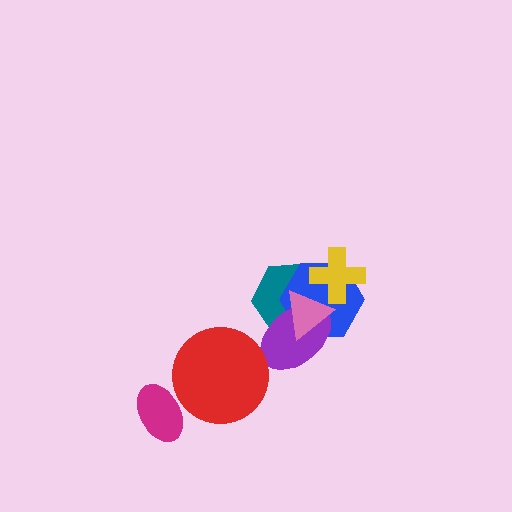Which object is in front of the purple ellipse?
The pink triangle is in front of the purple ellipse.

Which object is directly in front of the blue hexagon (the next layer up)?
The purple ellipse is directly in front of the blue hexagon.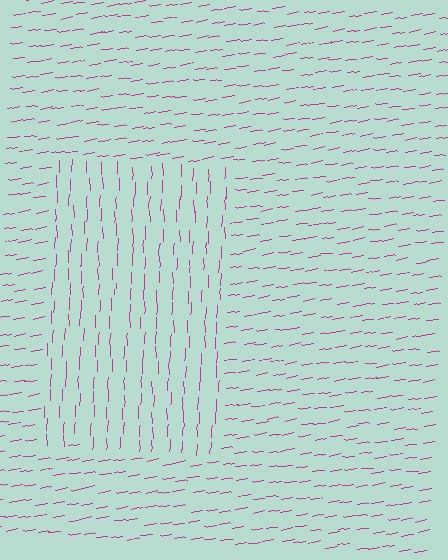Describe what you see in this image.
The image is filled with small magenta line segments. A rectangle region in the image has lines oriented differently from the surrounding lines, creating a visible texture boundary.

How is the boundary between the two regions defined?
The boundary is defined purely by a change in line orientation (approximately 81 degrees difference). All lines are the same color and thickness.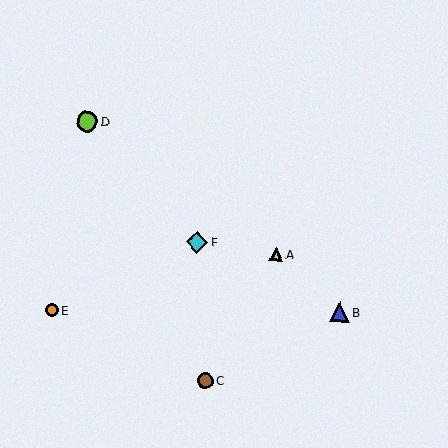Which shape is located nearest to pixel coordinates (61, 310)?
The orange circle (labeled E) at (52, 310) is nearest to that location.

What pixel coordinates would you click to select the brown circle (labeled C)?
Click at (205, 380) to select the brown circle C.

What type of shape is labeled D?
Shape D is a lime circle.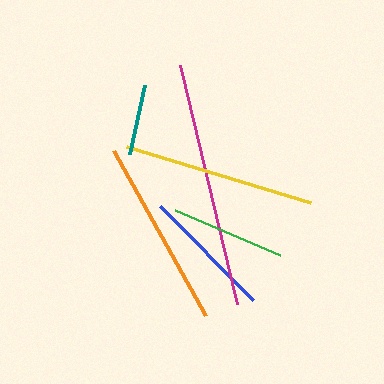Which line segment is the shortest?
The teal line is the shortest at approximately 71 pixels.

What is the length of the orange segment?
The orange segment is approximately 189 pixels long.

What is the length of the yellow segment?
The yellow segment is approximately 192 pixels long.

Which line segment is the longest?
The magenta line is the longest at approximately 246 pixels.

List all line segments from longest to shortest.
From longest to shortest: magenta, yellow, orange, blue, green, teal.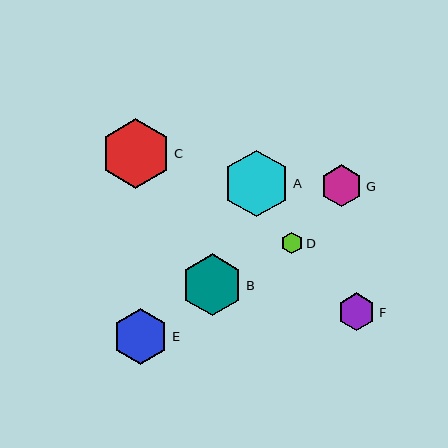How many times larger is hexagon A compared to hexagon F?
Hexagon A is approximately 1.8 times the size of hexagon F.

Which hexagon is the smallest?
Hexagon D is the smallest with a size of approximately 22 pixels.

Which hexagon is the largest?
Hexagon C is the largest with a size of approximately 70 pixels.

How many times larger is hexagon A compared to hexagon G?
Hexagon A is approximately 1.6 times the size of hexagon G.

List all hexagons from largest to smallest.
From largest to smallest: C, A, B, E, G, F, D.